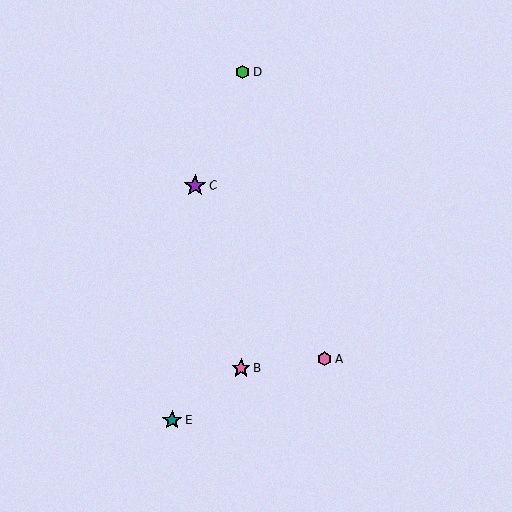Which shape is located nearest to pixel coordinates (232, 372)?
The pink star (labeled B) at (241, 369) is nearest to that location.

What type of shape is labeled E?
Shape E is a teal star.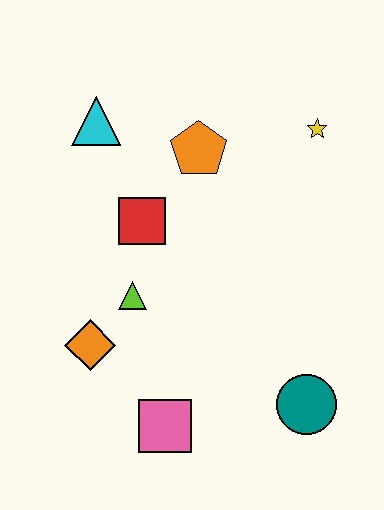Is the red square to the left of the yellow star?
Yes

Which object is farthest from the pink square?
The yellow star is farthest from the pink square.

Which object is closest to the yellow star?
The orange pentagon is closest to the yellow star.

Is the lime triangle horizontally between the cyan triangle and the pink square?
Yes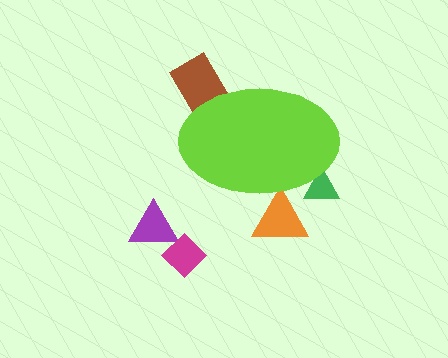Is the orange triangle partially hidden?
Yes, the orange triangle is partially hidden behind the lime ellipse.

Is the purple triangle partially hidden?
No, the purple triangle is fully visible.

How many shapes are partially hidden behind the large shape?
3 shapes are partially hidden.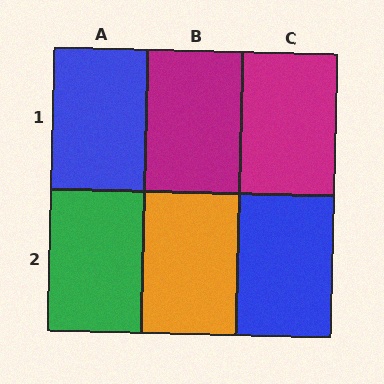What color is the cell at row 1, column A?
Blue.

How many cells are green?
1 cell is green.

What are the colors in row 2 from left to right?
Green, orange, blue.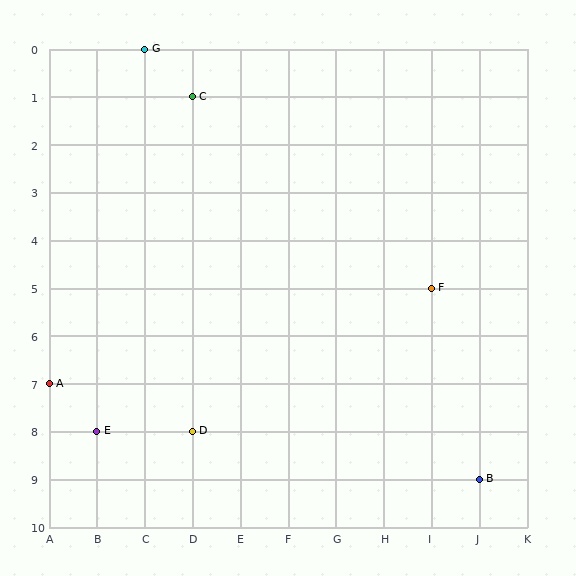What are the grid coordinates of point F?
Point F is at grid coordinates (I, 5).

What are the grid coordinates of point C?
Point C is at grid coordinates (D, 1).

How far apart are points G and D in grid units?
Points G and D are 1 column and 8 rows apart (about 8.1 grid units diagonally).